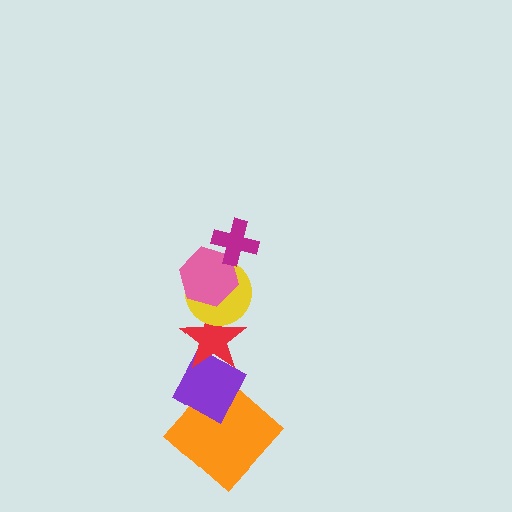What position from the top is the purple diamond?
The purple diamond is 5th from the top.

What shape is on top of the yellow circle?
The pink hexagon is on top of the yellow circle.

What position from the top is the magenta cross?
The magenta cross is 1st from the top.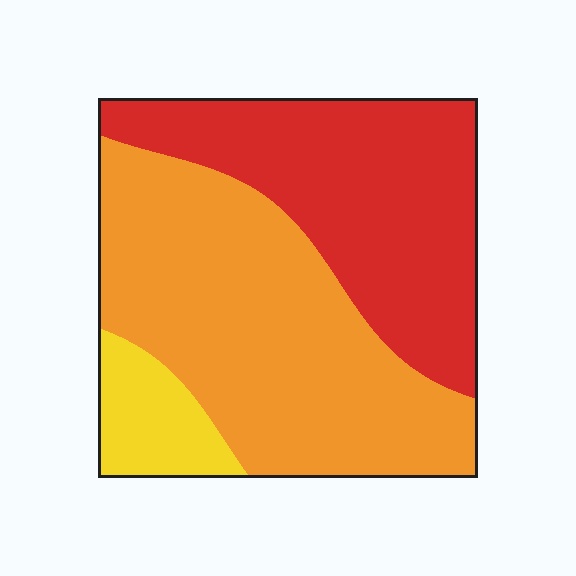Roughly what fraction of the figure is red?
Red covers 39% of the figure.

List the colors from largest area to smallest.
From largest to smallest: orange, red, yellow.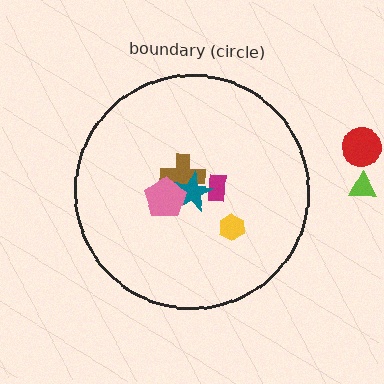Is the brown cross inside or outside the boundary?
Inside.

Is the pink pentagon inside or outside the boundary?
Inside.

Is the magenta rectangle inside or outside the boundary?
Inside.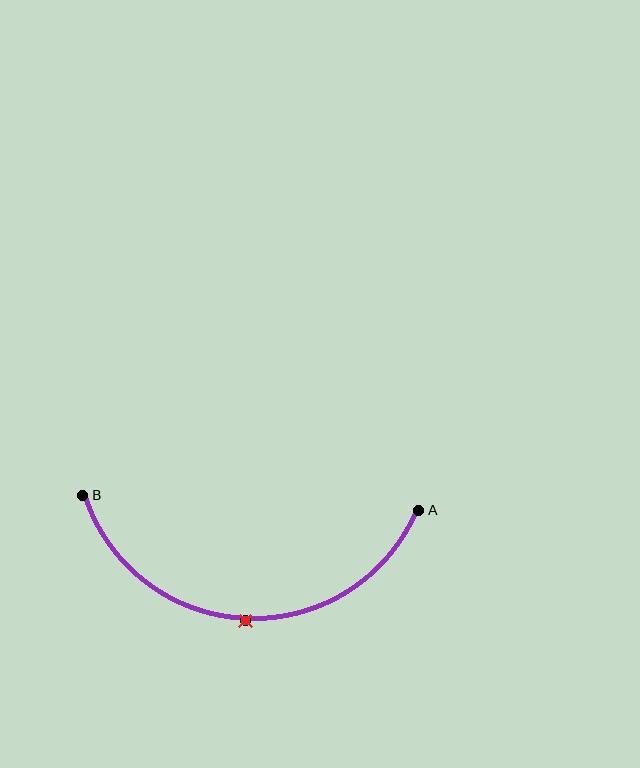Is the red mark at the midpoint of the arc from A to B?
Yes. The red mark lies on the arc at equal arc-length from both A and B — it is the arc midpoint.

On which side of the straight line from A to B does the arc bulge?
The arc bulges below the straight line connecting A and B.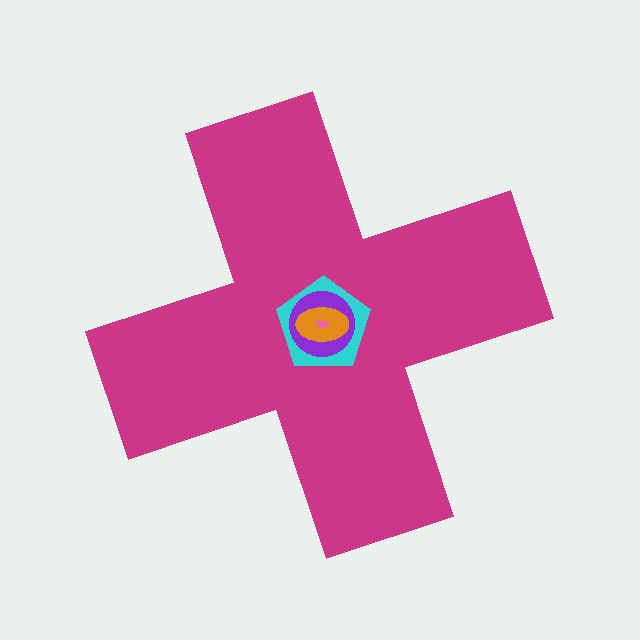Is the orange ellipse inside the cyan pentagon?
Yes.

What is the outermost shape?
The magenta cross.